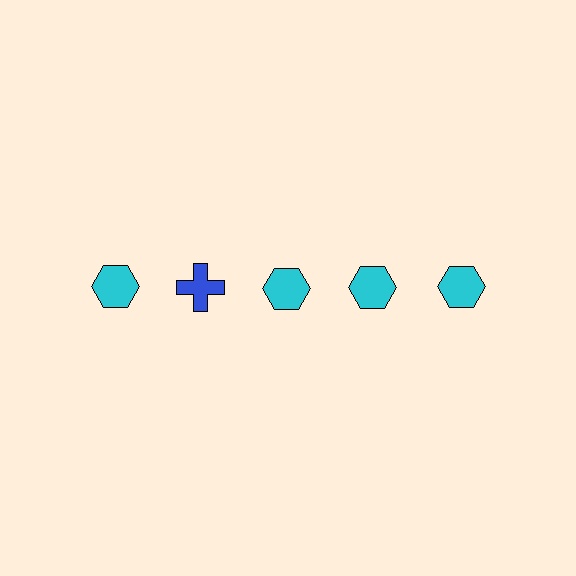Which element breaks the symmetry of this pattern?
The blue cross in the top row, second from left column breaks the symmetry. All other shapes are cyan hexagons.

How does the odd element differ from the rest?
It differs in both color (blue instead of cyan) and shape (cross instead of hexagon).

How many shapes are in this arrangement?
There are 5 shapes arranged in a grid pattern.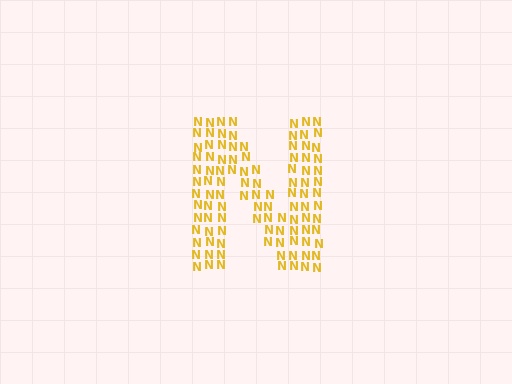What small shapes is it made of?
It is made of small letter N's.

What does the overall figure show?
The overall figure shows the letter N.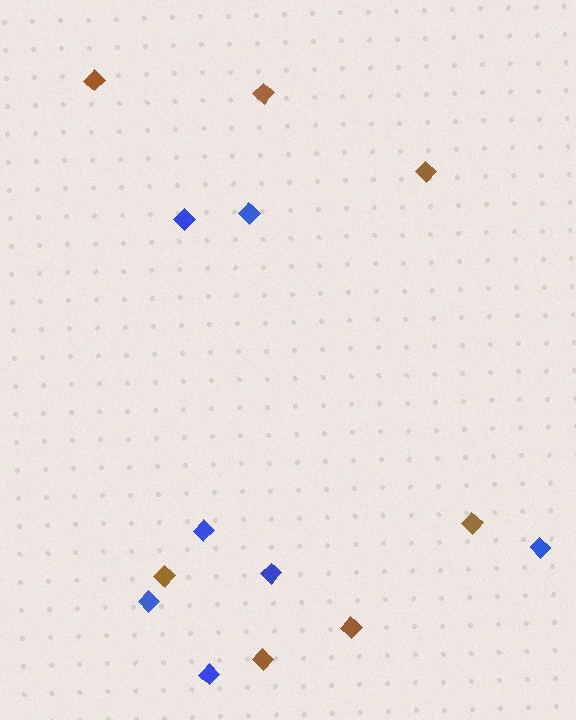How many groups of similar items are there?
There are 2 groups: one group of brown diamonds (7) and one group of blue diamonds (7).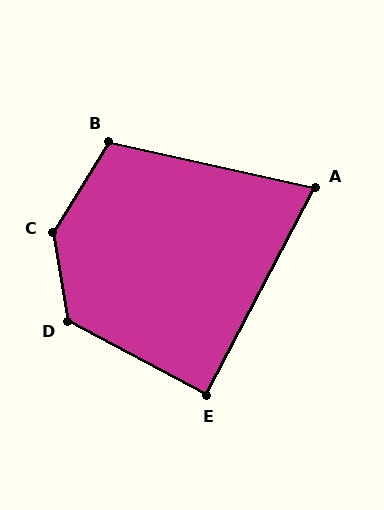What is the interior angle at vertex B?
Approximately 109 degrees (obtuse).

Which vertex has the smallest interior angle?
A, at approximately 75 degrees.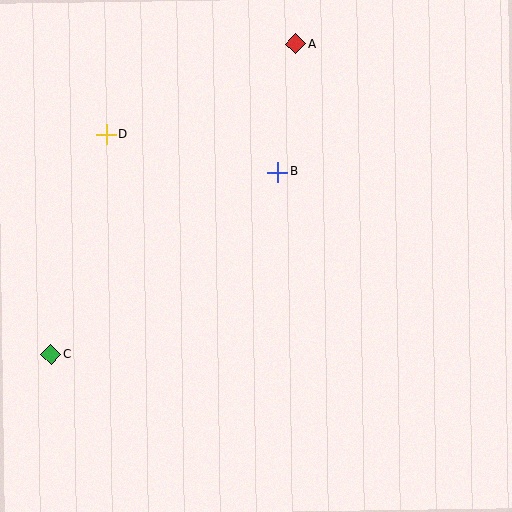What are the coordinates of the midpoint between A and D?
The midpoint between A and D is at (201, 89).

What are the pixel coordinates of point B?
Point B is at (277, 172).